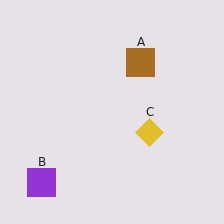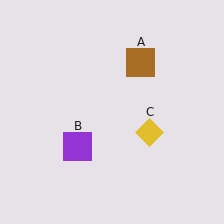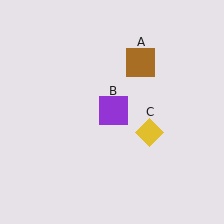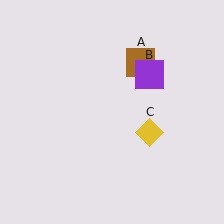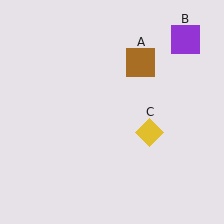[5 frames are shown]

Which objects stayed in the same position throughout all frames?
Brown square (object A) and yellow diamond (object C) remained stationary.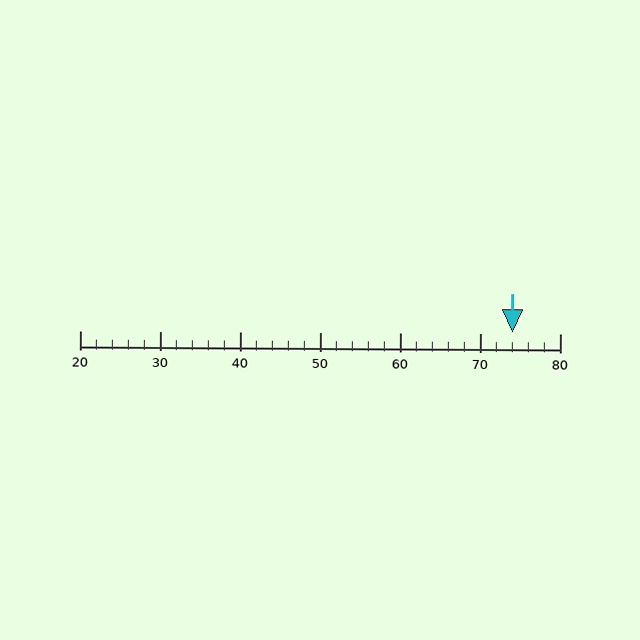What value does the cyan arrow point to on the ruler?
The cyan arrow points to approximately 74.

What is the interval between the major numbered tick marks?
The major tick marks are spaced 10 units apart.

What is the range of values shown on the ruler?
The ruler shows values from 20 to 80.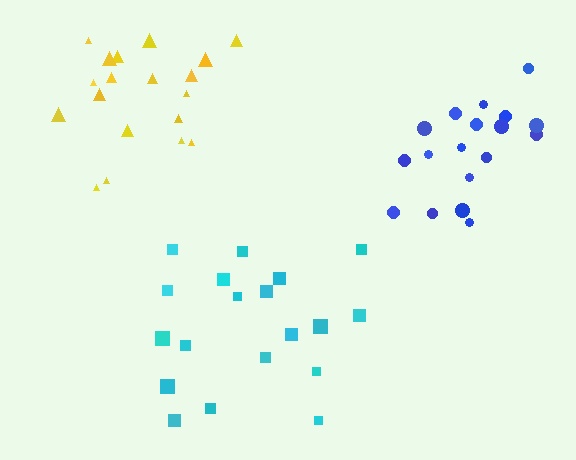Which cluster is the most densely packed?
Blue.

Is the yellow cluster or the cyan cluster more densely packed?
Yellow.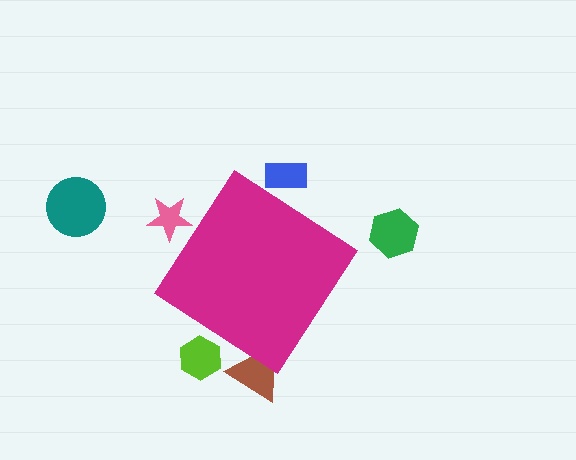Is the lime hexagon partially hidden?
Yes, the lime hexagon is partially hidden behind the magenta diamond.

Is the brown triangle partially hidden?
Yes, the brown triangle is partially hidden behind the magenta diamond.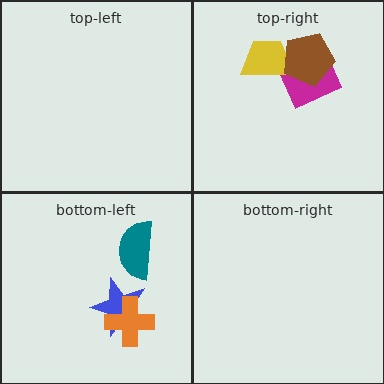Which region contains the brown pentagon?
The top-right region.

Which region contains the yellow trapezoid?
The top-right region.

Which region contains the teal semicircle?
The bottom-left region.